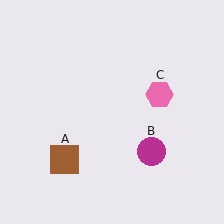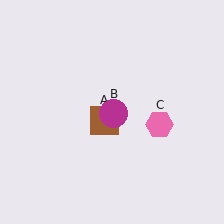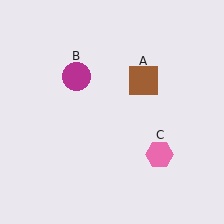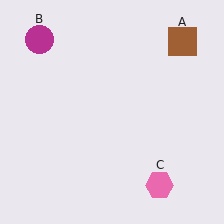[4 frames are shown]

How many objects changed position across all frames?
3 objects changed position: brown square (object A), magenta circle (object B), pink hexagon (object C).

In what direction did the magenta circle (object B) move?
The magenta circle (object B) moved up and to the left.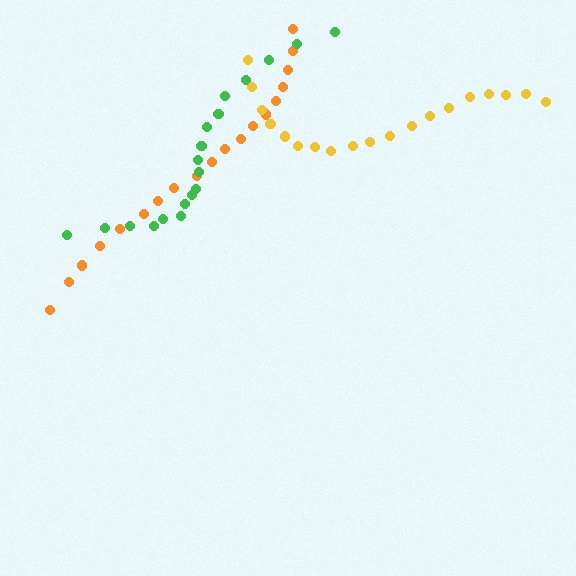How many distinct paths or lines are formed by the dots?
There are 3 distinct paths.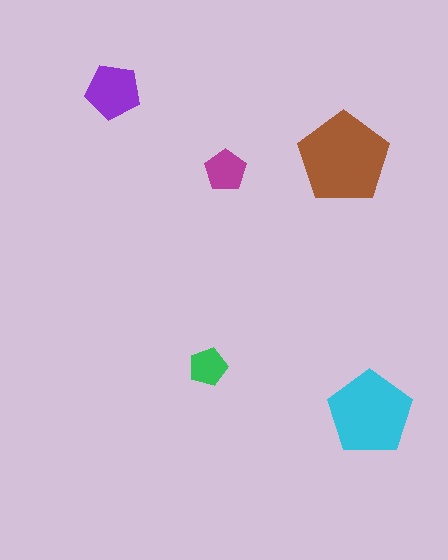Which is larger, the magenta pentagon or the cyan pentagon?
The cyan one.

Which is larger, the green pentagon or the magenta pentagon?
The magenta one.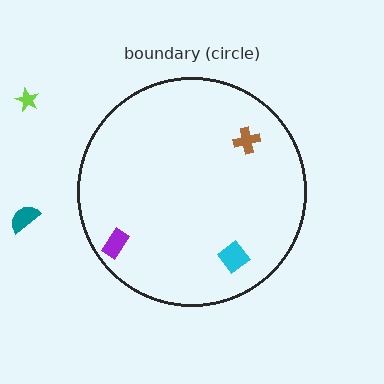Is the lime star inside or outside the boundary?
Outside.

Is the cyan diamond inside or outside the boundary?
Inside.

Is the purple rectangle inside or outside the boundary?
Inside.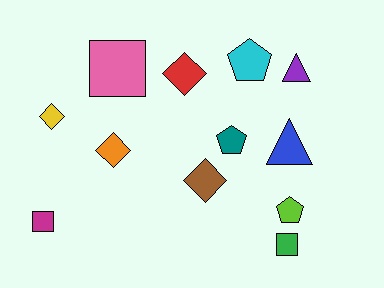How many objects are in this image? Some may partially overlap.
There are 12 objects.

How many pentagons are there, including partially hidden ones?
There are 3 pentagons.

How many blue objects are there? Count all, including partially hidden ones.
There is 1 blue object.